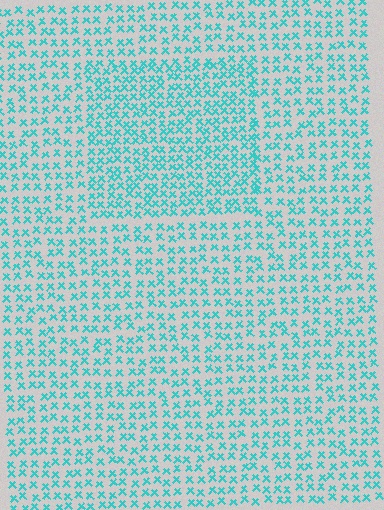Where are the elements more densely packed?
The elements are more densely packed inside the rectangle boundary.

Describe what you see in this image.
The image contains small cyan elements arranged at two different densities. A rectangle-shaped region is visible where the elements are more densely packed than the surrounding area.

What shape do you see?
I see a rectangle.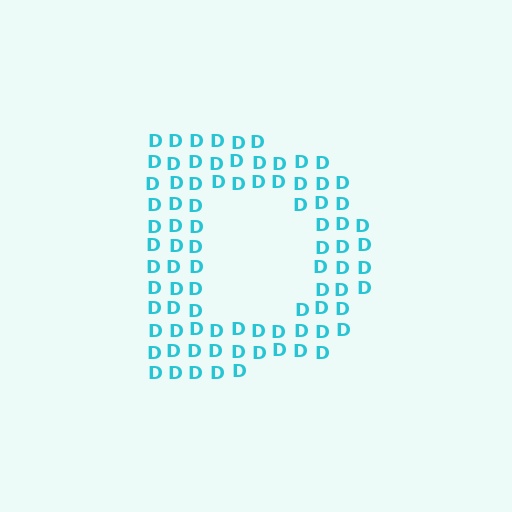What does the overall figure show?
The overall figure shows the letter D.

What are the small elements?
The small elements are letter D's.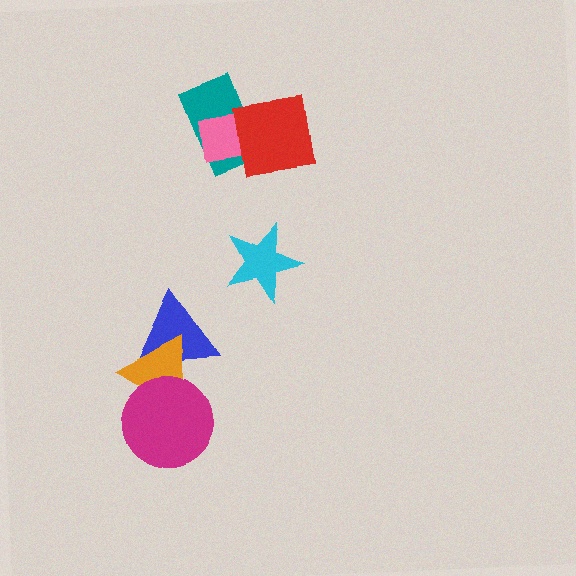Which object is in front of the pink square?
The red square is in front of the pink square.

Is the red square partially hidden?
No, no other shape covers it.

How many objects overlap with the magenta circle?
1 object overlaps with the magenta circle.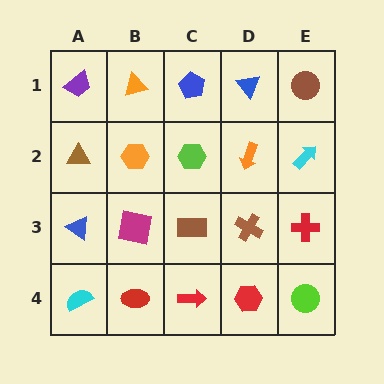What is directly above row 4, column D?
A brown cross.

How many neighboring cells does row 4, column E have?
2.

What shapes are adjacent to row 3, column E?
A cyan arrow (row 2, column E), a lime circle (row 4, column E), a brown cross (row 3, column D).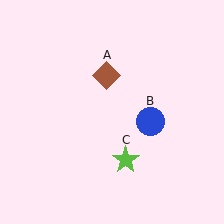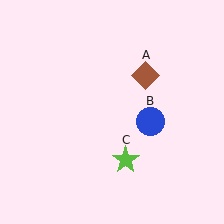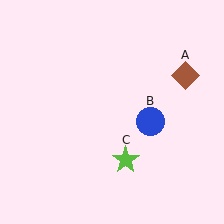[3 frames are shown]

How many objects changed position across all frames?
1 object changed position: brown diamond (object A).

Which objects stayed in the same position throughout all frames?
Blue circle (object B) and lime star (object C) remained stationary.